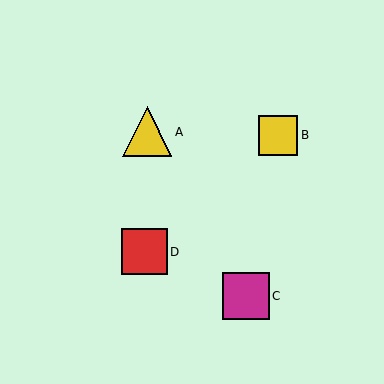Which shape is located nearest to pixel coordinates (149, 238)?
The red square (labeled D) at (144, 252) is nearest to that location.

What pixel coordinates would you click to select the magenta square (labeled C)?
Click at (246, 296) to select the magenta square C.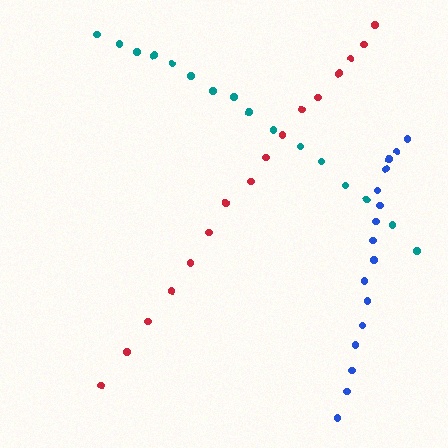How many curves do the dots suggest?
There are 3 distinct paths.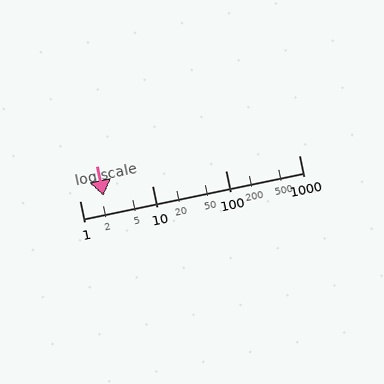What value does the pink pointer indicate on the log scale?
The pointer indicates approximately 2.1.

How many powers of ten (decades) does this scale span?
The scale spans 3 decades, from 1 to 1000.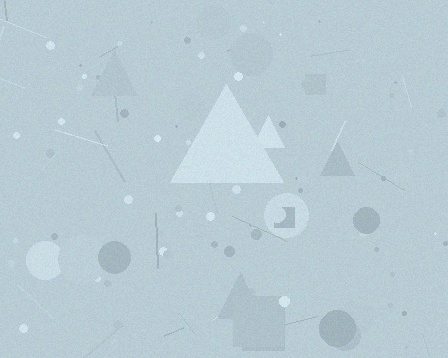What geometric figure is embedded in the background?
A triangle is embedded in the background.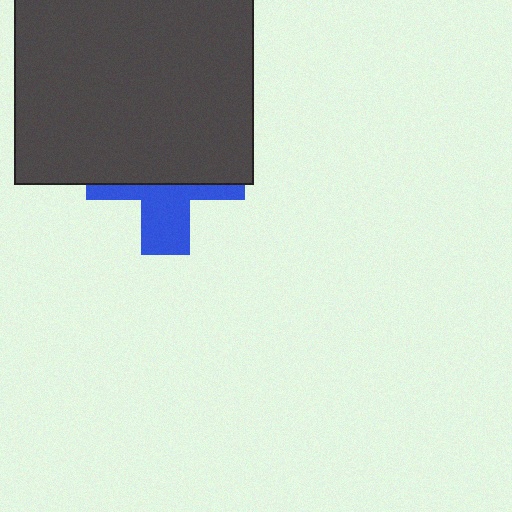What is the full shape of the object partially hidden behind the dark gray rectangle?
The partially hidden object is a blue cross.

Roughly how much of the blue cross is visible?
A small part of it is visible (roughly 38%).